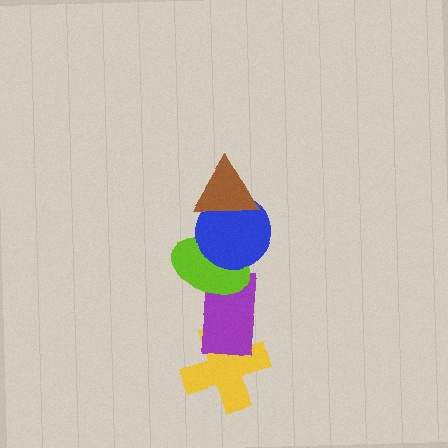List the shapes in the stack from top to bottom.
From top to bottom: the brown triangle, the blue circle, the lime ellipse, the purple rectangle, the yellow cross.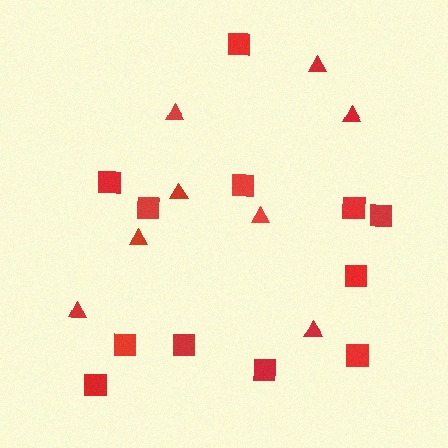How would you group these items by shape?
There are 2 groups: one group of squares (12) and one group of triangles (8).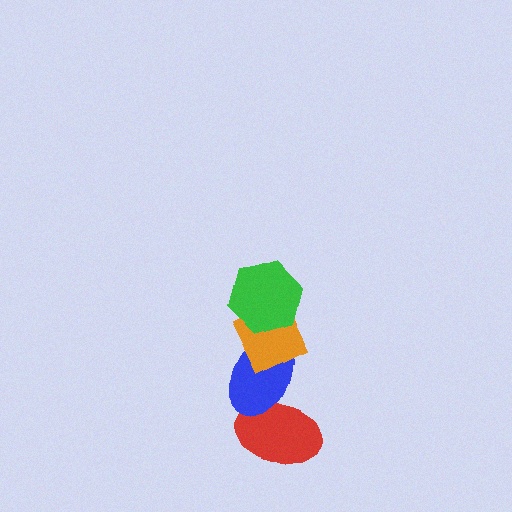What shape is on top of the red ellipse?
The blue ellipse is on top of the red ellipse.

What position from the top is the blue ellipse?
The blue ellipse is 3rd from the top.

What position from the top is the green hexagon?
The green hexagon is 1st from the top.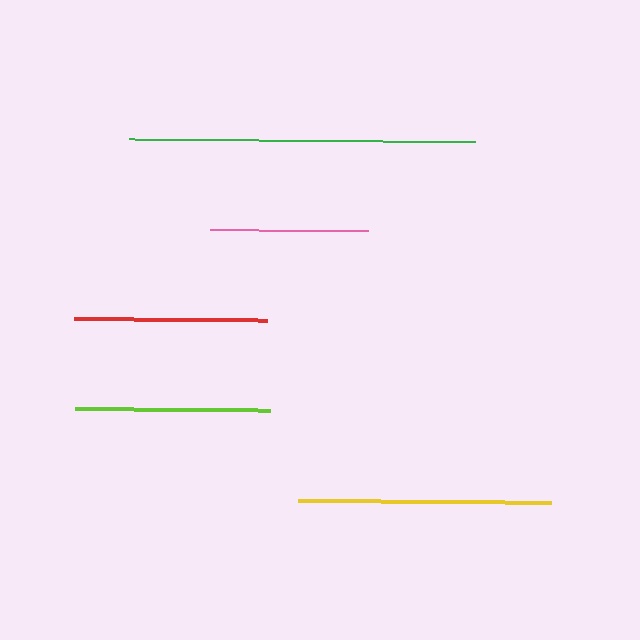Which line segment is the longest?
The green line is the longest at approximately 346 pixels.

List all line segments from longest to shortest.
From longest to shortest: green, yellow, lime, red, pink.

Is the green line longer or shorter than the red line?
The green line is longer than the red line.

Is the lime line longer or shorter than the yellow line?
The yellow line is longer than the lime line.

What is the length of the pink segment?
The pink segment is approximately 158 pixels long.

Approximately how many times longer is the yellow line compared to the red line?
The yellow line is approximately 1.3 times the length of the red line.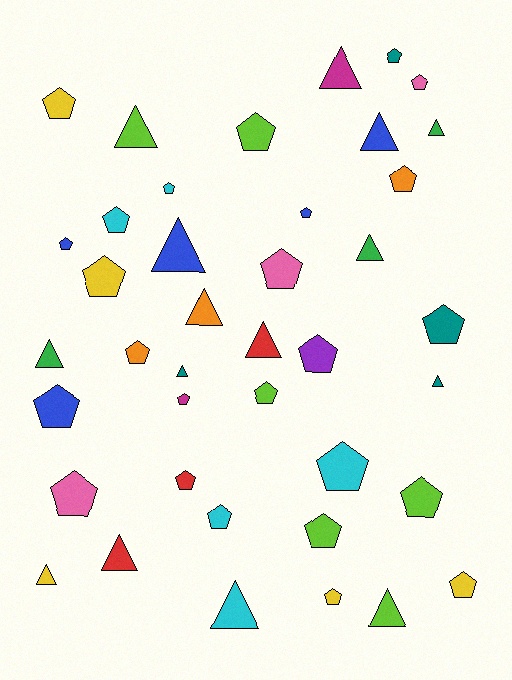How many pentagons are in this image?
There are 25 pentagons.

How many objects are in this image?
There are 40 objects.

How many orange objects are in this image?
There are 3 orange objects.